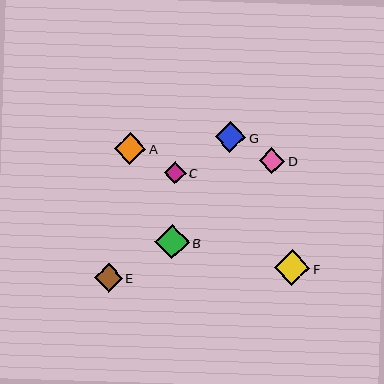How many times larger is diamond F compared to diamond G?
Diamond F is approximately 1.2 times the size of diamond G.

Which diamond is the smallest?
Diamond C is the smallest with a size of approximately 22 pixels.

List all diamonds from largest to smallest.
From largest to smallest: F, B, A, G, E, D, C.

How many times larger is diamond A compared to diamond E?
Diamond A is approximately 1.1 times the size of diamond E.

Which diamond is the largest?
Diamond F is the largest with a size of approximately 35 pixels.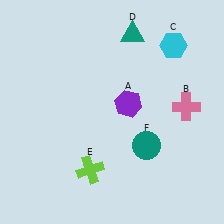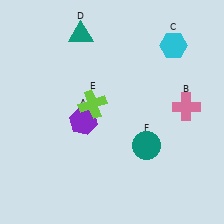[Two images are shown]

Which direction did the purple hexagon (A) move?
The purple hexagon (A) moved left.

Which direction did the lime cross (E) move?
The lime cross (E) moved up.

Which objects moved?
The objects that moved are: the purple hexagon (A), the teal triangle (D), the lime cross (E).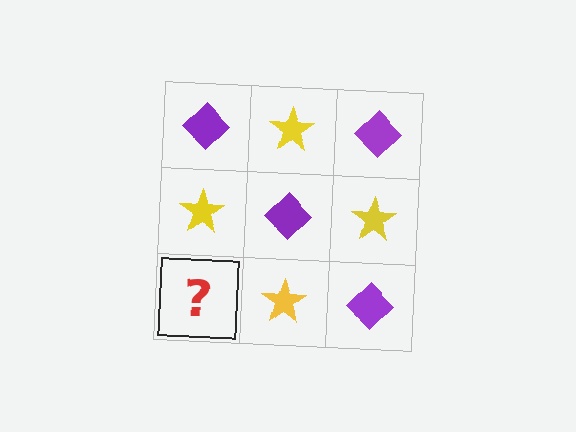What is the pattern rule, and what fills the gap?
The rule is that it alternates purple diamond and yellow star in a checkerboard pattern. The gap should be filled with a purple diamond.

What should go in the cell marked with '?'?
The missing cell should contain a purple diamond.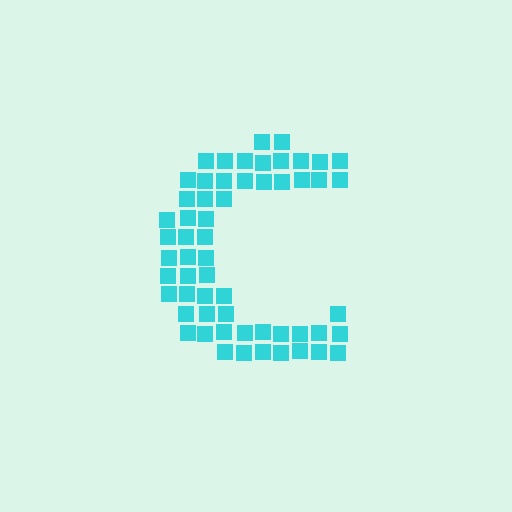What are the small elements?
The small elements are squares.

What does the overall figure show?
The overall figure shows the letter C.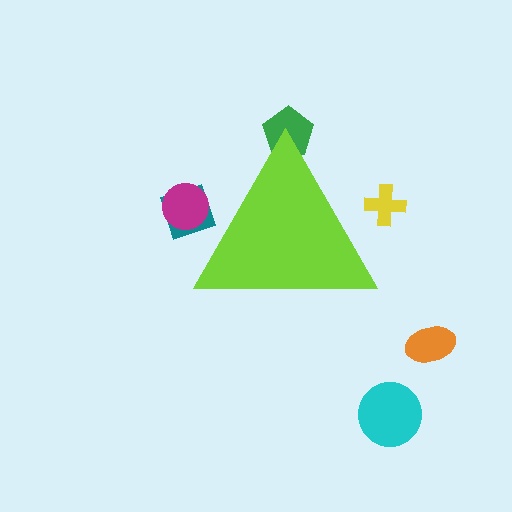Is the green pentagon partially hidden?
Yes, the green pentagon is partially hidden behind the lime triangle.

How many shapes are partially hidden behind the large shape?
4 shapes are partially hidden.